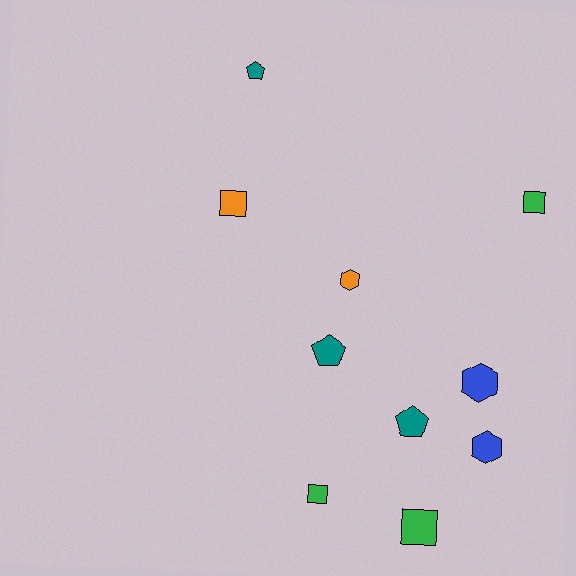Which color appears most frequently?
Green, with 3 objects.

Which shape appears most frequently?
Square, with 4 objects.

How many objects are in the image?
There are 10 objects.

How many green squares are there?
There are 3 green squares.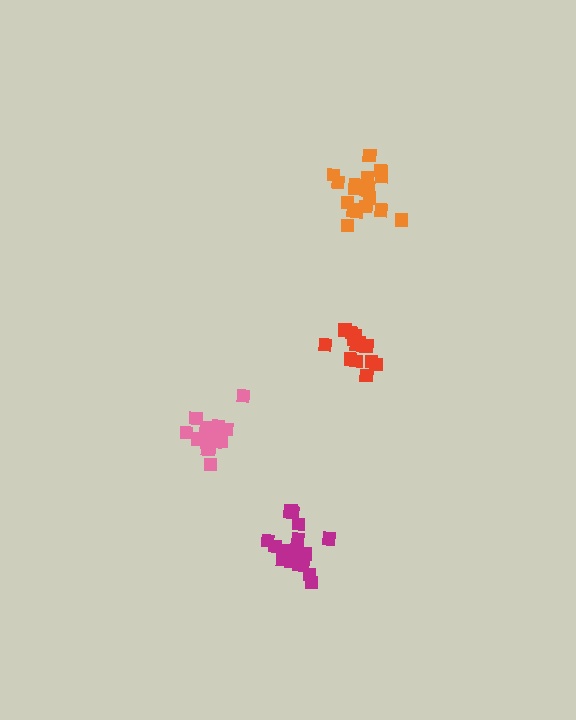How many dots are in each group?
Group 1: 19 dots, Group 2: 17 dots, Group 3: 14 dots, Group 4: 18 dots (68 total).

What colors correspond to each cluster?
The clusters are colored: pink, magenta, red, orange.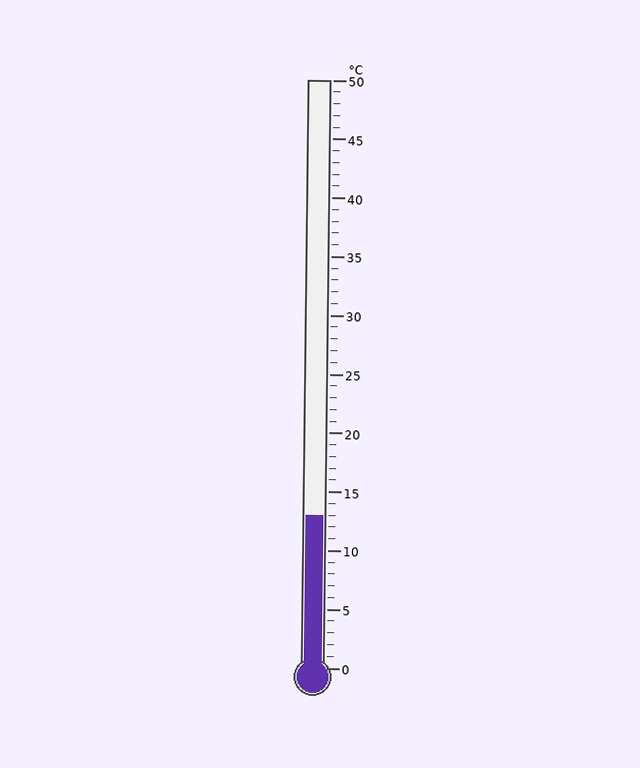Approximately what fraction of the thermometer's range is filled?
The thermometer is filled to approximately 25% of its range.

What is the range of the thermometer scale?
The thermometer scale ranges from 0°C to 50°C.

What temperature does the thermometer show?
The thermometer shows approximately 13°C.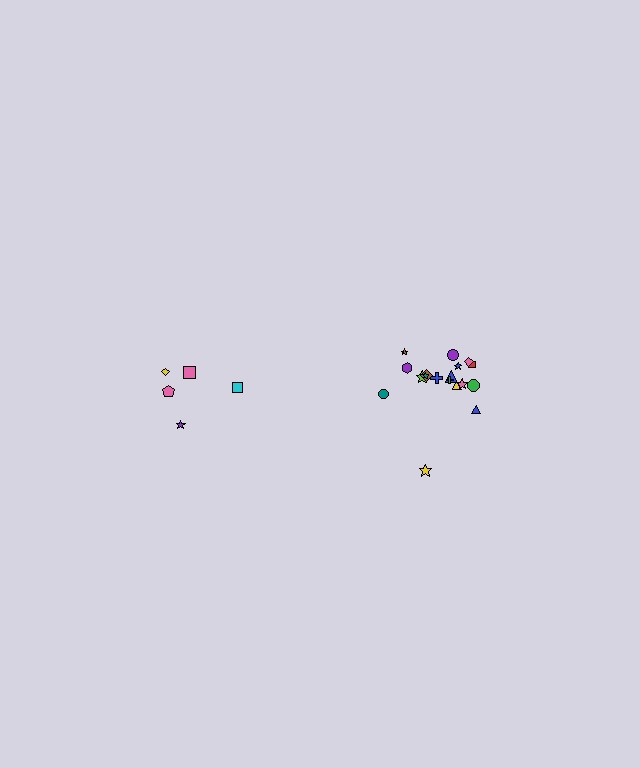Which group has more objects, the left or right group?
The right group.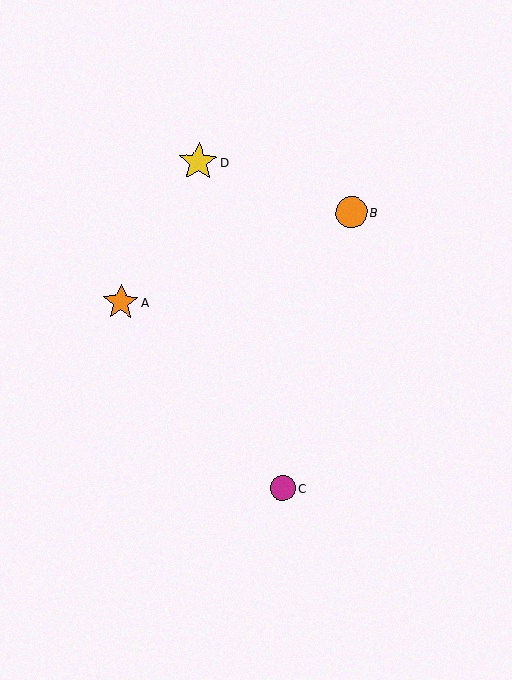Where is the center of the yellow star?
The center of the yellow star is at (198, 162).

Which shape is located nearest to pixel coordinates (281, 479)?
The magenta circle (labeled C) at (283, 488) is nearest to that location.